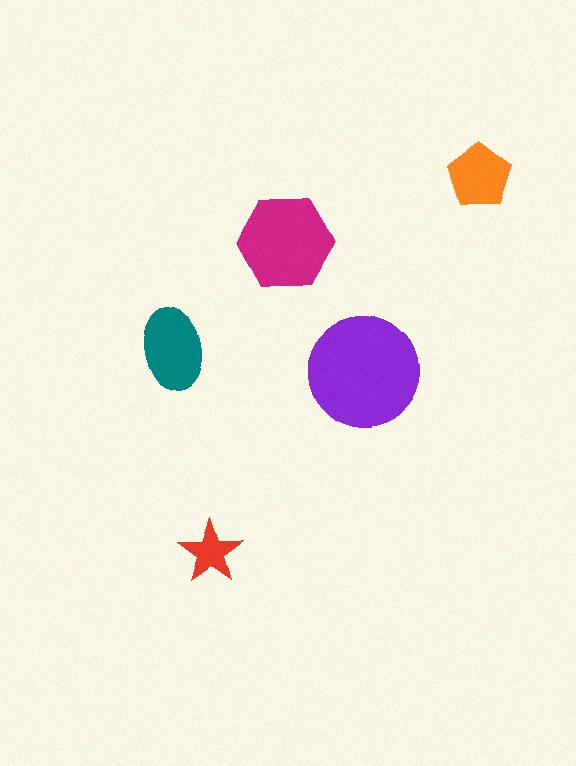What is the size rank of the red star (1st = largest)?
5th.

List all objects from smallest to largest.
The red star, the orange pentagon, the teal ellipse, the magenta hexagon, the purple circle.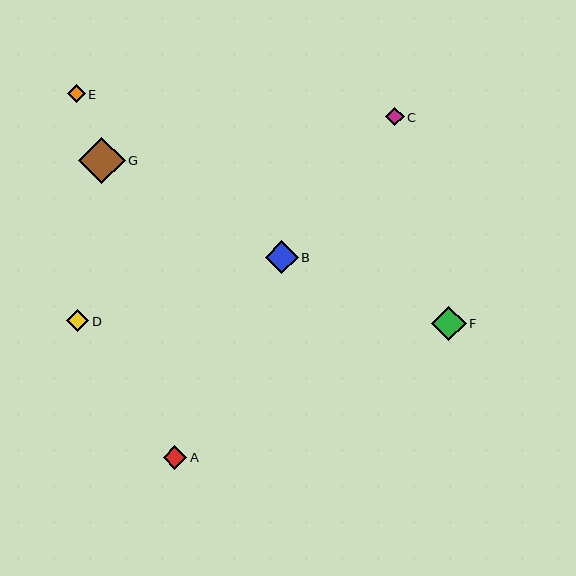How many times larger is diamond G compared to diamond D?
Diamond G is approximately 2.1 times the size of diamond D.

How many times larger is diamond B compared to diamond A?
Diamond B is approximately 1.4 times the size of diamond A.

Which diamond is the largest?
Diamond G is the largest with a size of approximately 46 pixels.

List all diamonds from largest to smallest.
From largest to smallest: G, F, B, A, D, C, E.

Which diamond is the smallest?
Diamond E is the smallest with a size of approximately 18 pixels.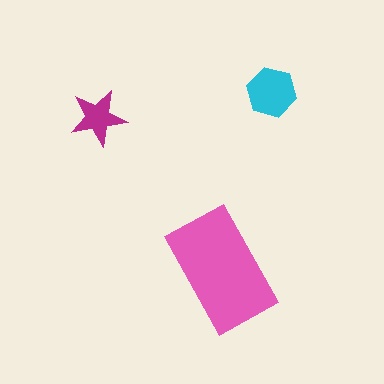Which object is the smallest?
The magenta star.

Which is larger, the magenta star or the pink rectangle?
The pink rectangle.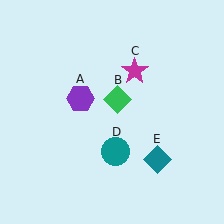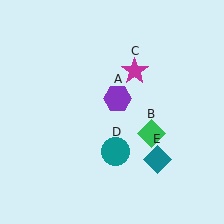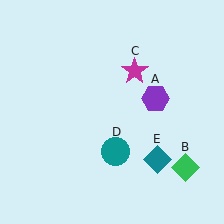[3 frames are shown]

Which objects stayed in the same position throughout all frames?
Magenta star (object C) and teal circle (object D) and teal diamond (object E) remained stationary.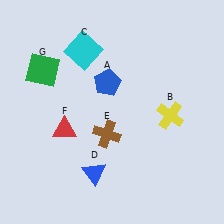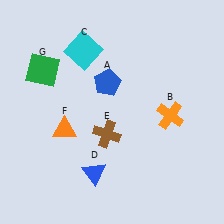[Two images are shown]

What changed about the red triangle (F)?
In Image 1, F is red. In Image 2, it changed to orange.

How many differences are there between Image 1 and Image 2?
There are 2 differences between the two images.